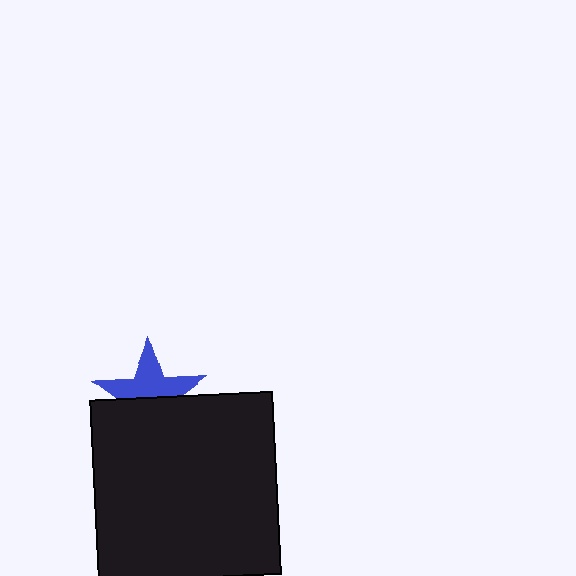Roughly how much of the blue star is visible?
About half of it is visible (roughly 53%).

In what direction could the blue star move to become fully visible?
The blue star could move up. That would shift it out from behind the black square entirely.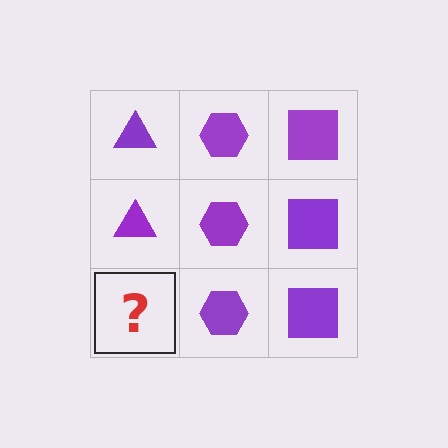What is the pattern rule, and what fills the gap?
The rule is that each column has a consistent shape. The gap should be filled with a purple triangle.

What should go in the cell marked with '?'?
The missing cell should contain a purple triangle.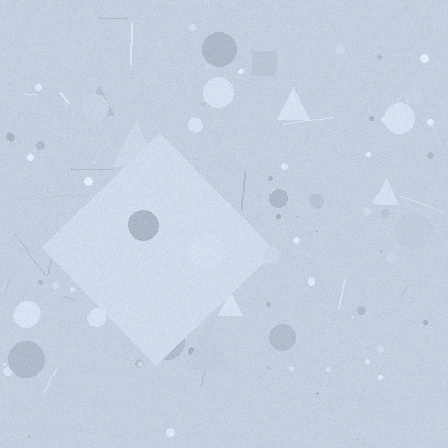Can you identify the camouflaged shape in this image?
The camouflaged shape is a diamond.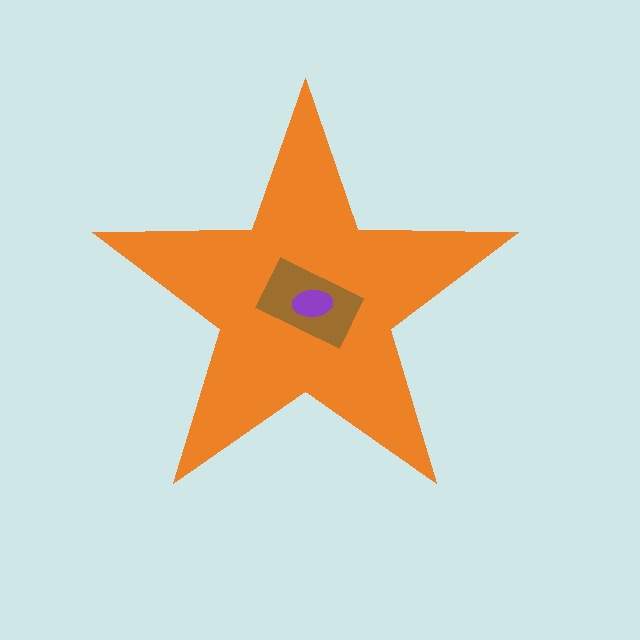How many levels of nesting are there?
3.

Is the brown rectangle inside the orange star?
Yes.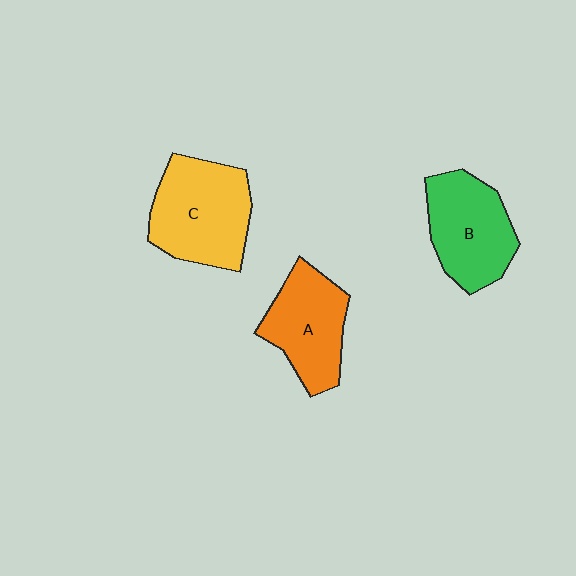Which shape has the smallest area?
Shape A (orange).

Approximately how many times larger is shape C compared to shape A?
Approximately 1.2 times.